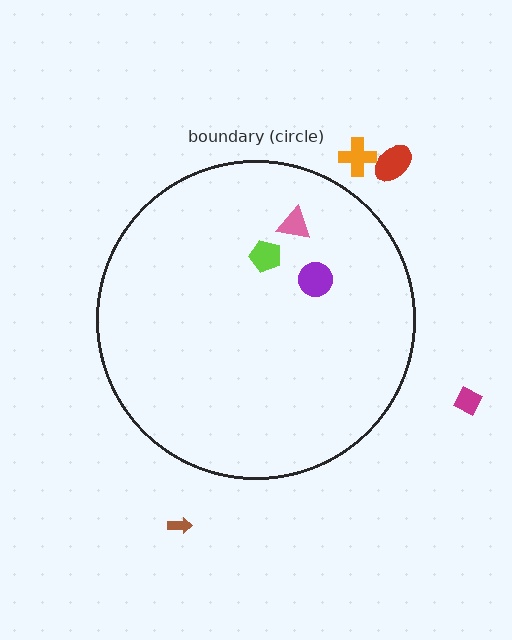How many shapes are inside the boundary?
3 inside, 4 outside.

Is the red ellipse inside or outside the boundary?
Outside.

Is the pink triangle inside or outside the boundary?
Inside.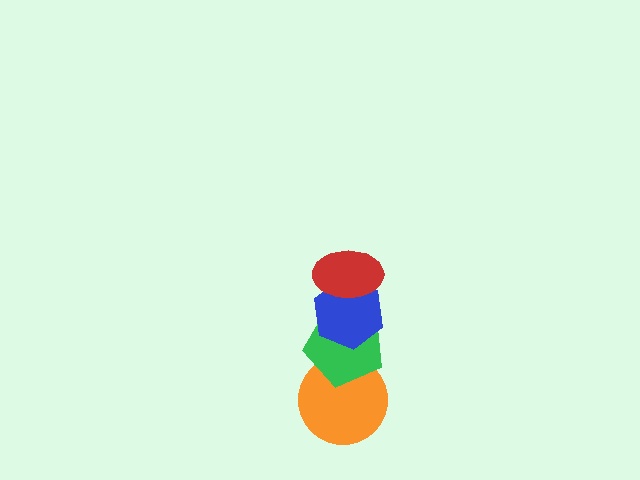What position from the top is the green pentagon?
The green pentagon is 3rd from the top.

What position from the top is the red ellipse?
The red ellipse is 1st from the top.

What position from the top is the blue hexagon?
The blue hexagon is 2nd from the top.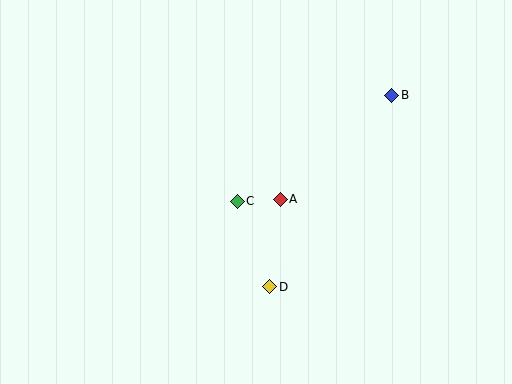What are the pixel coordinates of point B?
Point B is at (392, 95).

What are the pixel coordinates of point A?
Point A is at (280, 199).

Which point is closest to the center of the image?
Point C at (237, 201) is closest to the center.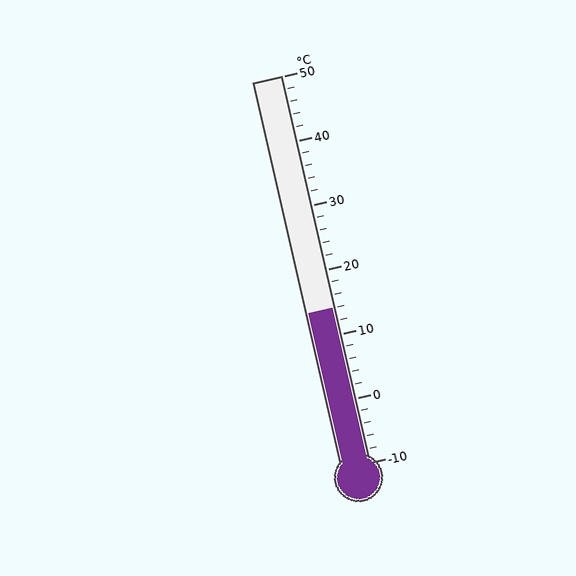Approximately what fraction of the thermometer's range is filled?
The thermometer is filled to approximately 40% of its range.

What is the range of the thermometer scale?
The thermometer scale ranges from -10°C to 50°C.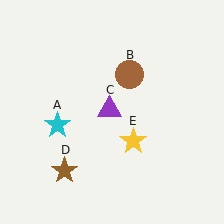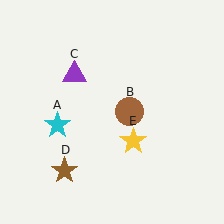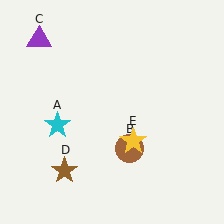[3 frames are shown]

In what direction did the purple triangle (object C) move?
The purple triangle (object C) moved up and to the left.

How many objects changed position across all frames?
2 objects changed position: brown circle (object B), purple triangle (object C).